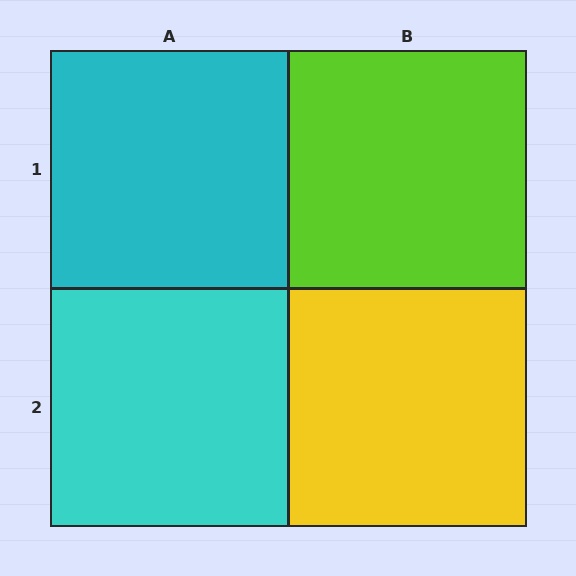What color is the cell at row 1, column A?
Cyan.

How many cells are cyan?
2 cells are cyan.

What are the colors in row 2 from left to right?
Cyan, yellow.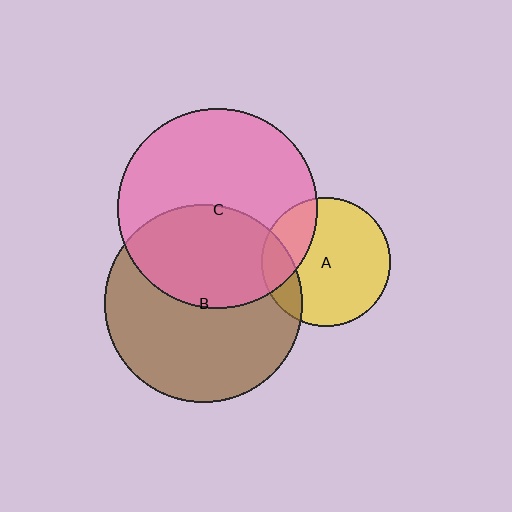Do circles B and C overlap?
Yes.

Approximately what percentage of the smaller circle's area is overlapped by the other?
Approximately 40%.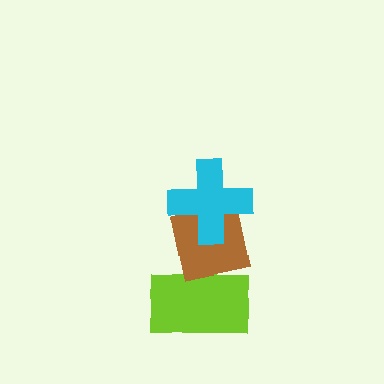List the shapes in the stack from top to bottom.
From top to bottom: the cyan cross, the brown square, the lime rectangle.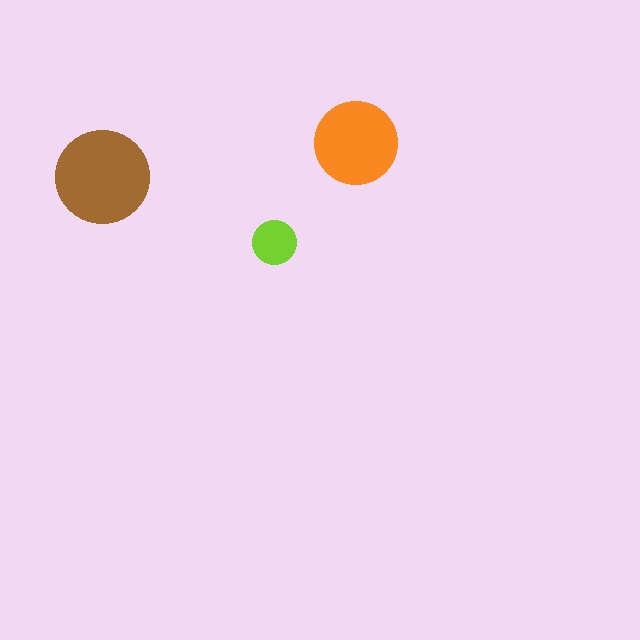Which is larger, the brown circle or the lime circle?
The brown one.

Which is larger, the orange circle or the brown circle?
The brown one.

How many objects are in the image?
There are 3 objects in the image.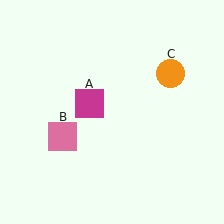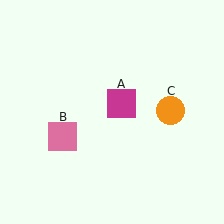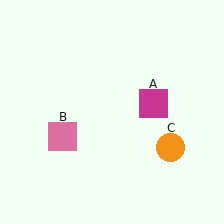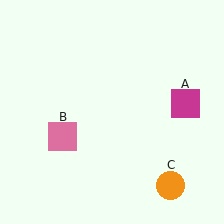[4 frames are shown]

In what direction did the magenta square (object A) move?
The magenta square (object A) moved right.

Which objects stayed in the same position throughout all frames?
Pink square (object B) remained stationary.